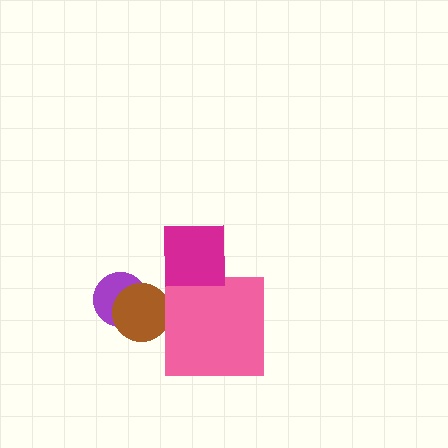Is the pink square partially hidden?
Yes, it is partially covered by another shape.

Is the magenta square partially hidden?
No, no other shape covers it.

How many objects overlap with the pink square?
1 object overlaps with the pink square.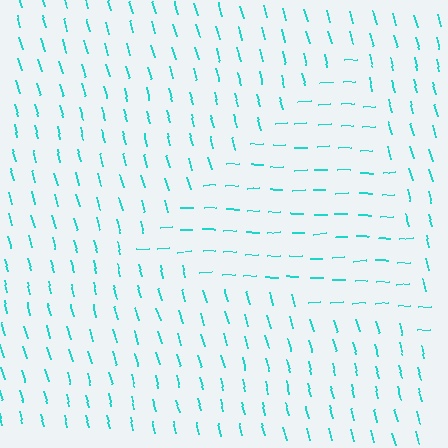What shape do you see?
I see a triangle.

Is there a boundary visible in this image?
Yes, there is a texture boundary formed by a change in line orientation.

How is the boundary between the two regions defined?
The boundary is defined purely by a change in line orientation (approximately 78 degrees difference). All lines are the same color and thickness.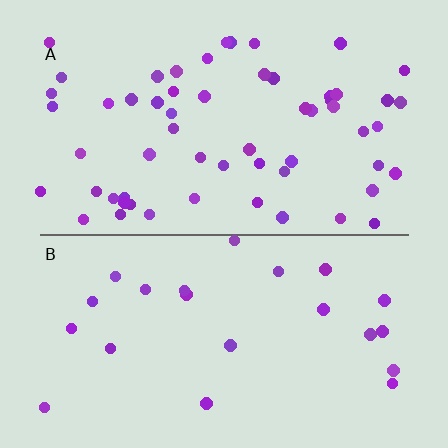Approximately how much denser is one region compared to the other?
Approximately 2.6× — region A over region B.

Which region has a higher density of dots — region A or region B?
A (the top).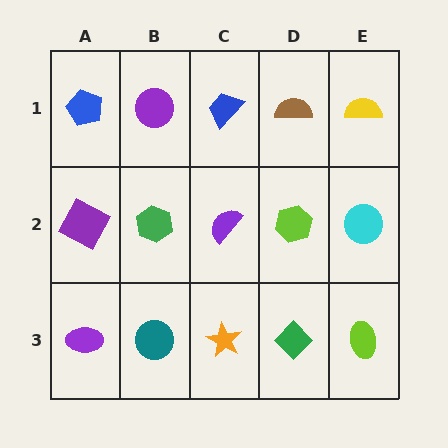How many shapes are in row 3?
5 shapes.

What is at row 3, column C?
An orange star.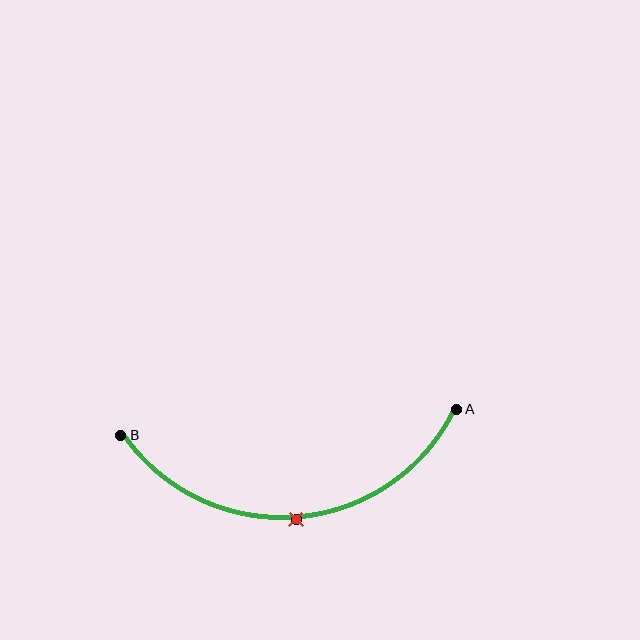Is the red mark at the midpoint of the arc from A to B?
Yes. The red mark lies on the arc at equal arc-length from both A and B — it is the arc midpoint.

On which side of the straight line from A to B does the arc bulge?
The arc bulges below the straight line connecting A and B.